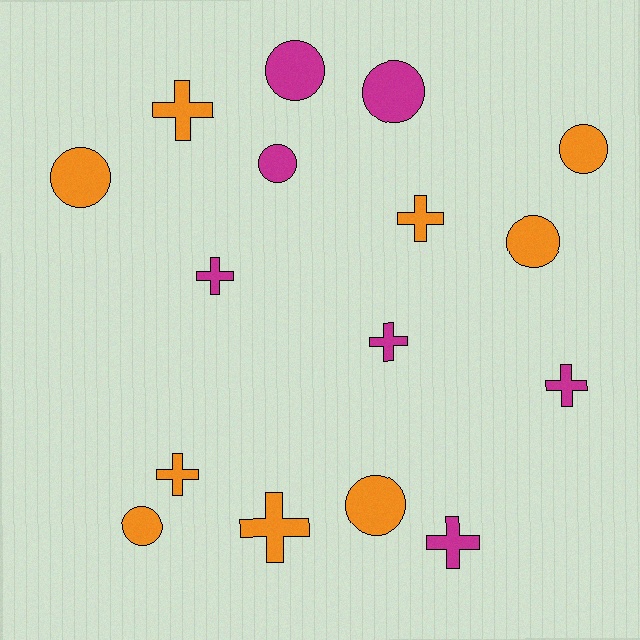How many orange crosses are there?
There are 4 orange crosses.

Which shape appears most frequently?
Cross, with 8 objects.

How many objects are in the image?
There are 16 objects.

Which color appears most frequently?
Orange, with 9 objects.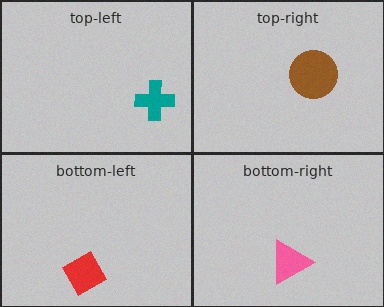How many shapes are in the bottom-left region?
1.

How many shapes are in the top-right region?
1.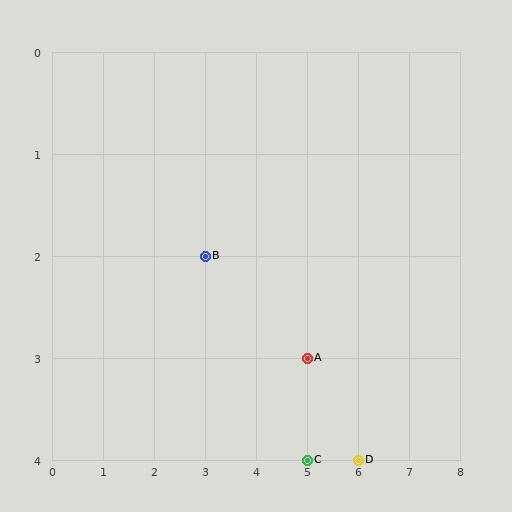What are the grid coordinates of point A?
Point A is at grid coordinates (5, 3).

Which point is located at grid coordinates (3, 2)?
Point B is at (3, 2).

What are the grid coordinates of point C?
Point C is at grid coordinates (5, 4).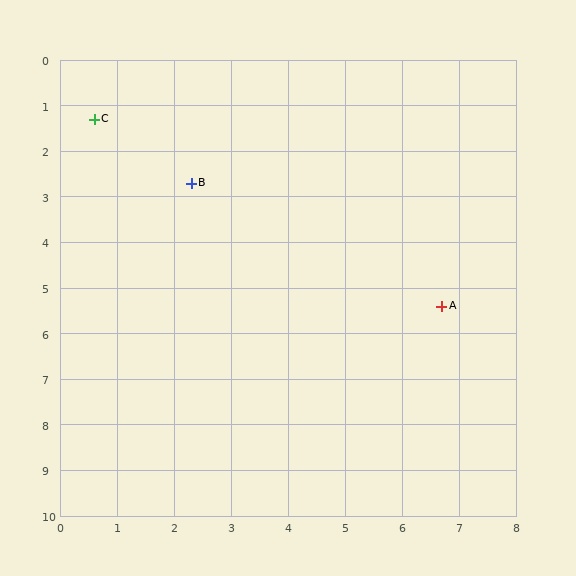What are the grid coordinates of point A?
Point A is at approximately (6.7, 5.4).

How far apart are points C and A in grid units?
Points C and A are about 7.3 grid units apart.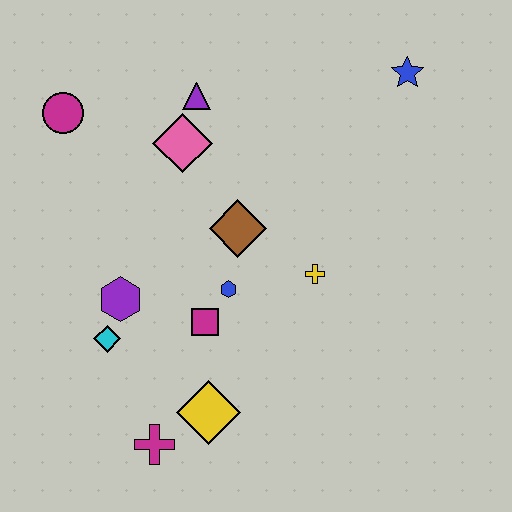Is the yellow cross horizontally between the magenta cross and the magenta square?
No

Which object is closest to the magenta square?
The blue hexagon is closest to the magenta square.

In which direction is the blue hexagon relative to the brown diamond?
The blue hexagon is below the brown diamond.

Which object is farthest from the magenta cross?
The blue star is farthest from the magenta cross.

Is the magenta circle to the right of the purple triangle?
No